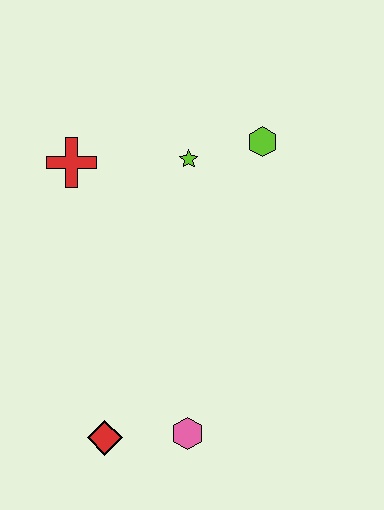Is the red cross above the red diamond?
Yes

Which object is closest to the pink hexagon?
The red diamond is closest to the pink hexagon.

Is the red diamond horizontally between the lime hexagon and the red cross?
Yes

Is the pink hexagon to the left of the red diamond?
No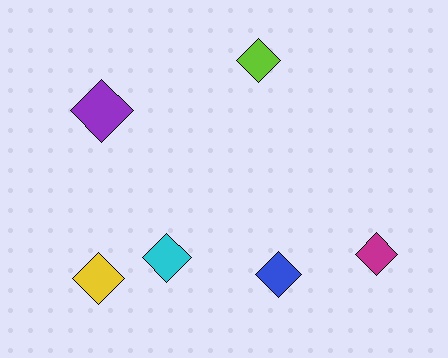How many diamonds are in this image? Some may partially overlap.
There are 6 diamonds.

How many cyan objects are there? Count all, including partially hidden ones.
There is 1 cyan object.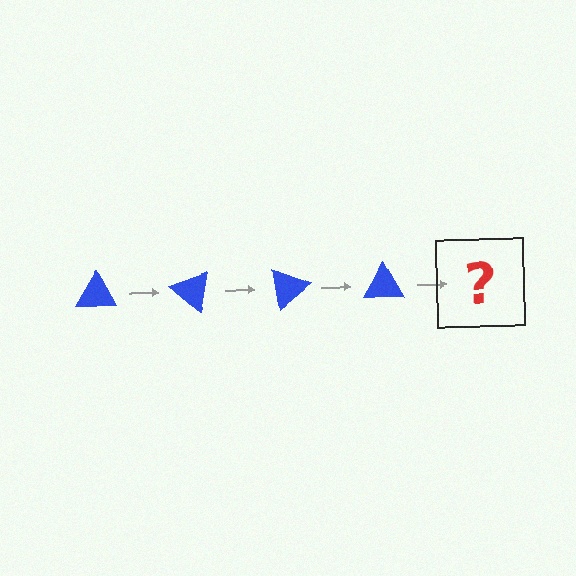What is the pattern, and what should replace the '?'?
The pattern is that the triangle rotates 40 degrees each step. The '?' should be a blue triangle rotated 160 degrees.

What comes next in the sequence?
The next element should be a blue triangle rotated 160 degrees.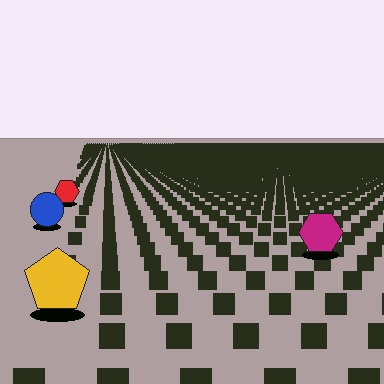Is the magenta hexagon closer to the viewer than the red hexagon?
Yes. The magenta hexagon is closer — you can tell from the texture gradient: the ground texture is coarser near it.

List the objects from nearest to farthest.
From nearest to farthest: the yellow pentagon, the magenta hexagon, the blue circle, the red hexagon.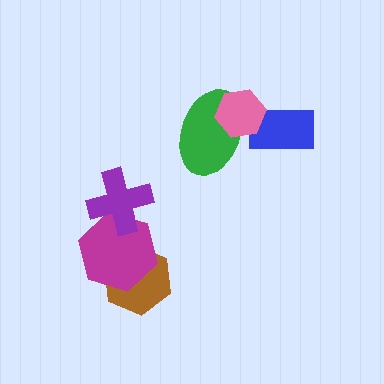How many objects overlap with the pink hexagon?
2 objects overlap with the pink hexagon.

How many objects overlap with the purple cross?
1 object overlaps with the purple cross.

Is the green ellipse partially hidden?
Yes, it is partially covered by another shape.